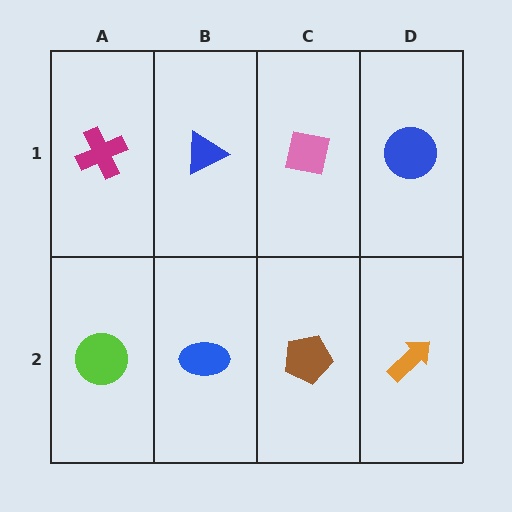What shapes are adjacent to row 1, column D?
An orange arrow (row 2, column D), a pink square (row 1, column C).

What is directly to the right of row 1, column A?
A blue triangle.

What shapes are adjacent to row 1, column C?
A brown pentagon (row 2, column C), a blue triangle (row 1, column B), a blue circle (row 1, column D).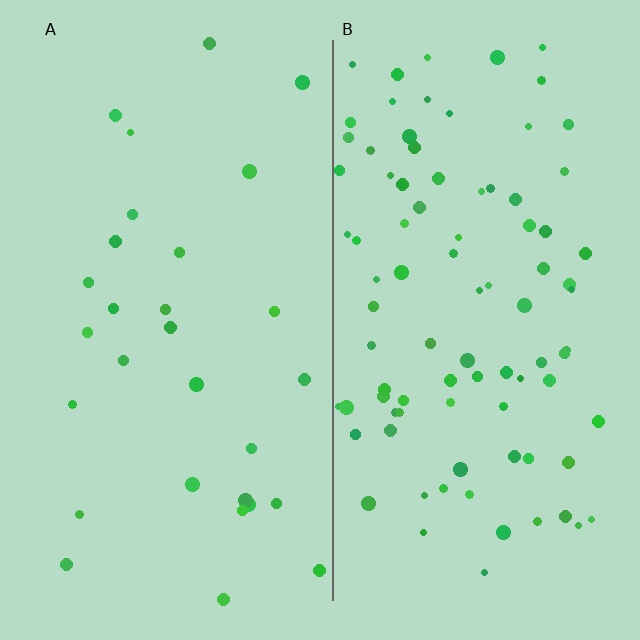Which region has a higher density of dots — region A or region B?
B (the right).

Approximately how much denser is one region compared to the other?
Approximately 3.1× — region B over region A.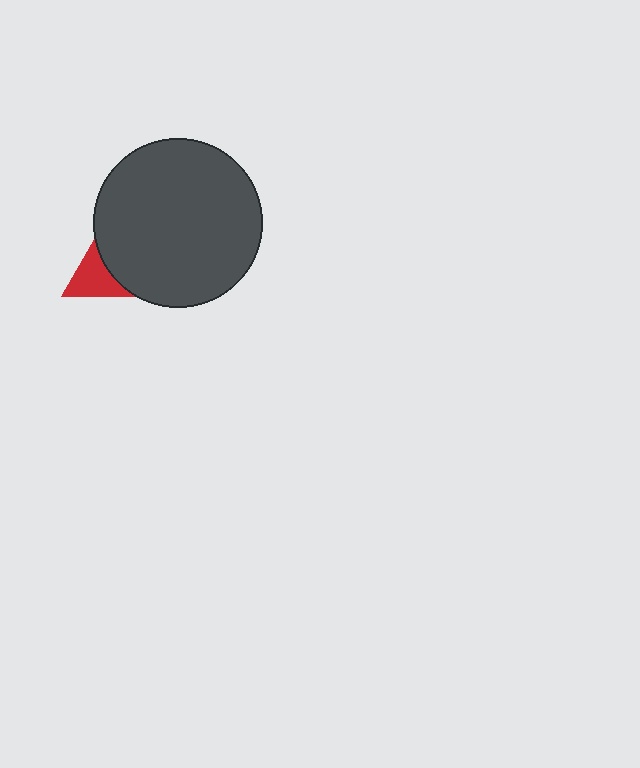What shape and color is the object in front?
The object in front is a dark gray circle.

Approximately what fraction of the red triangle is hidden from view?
Roughly 56% of the red triangle is hidden behind the dark gray circle.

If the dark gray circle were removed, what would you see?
You would see the complete red triangle.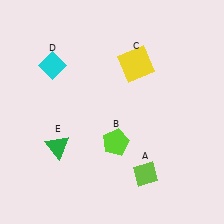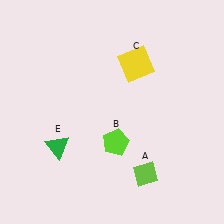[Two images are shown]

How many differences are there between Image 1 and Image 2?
There is 1 difference between the two images.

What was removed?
The cyan diamond (D) was removed in Image 2.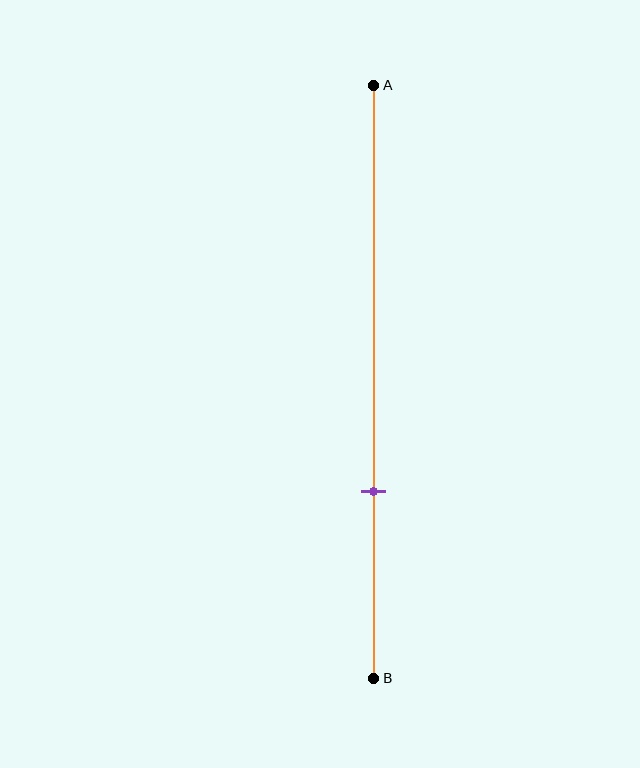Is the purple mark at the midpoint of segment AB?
No, the mark is at about 70% from A, not at the 50% midpoint.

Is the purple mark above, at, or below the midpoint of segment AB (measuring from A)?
The purple mark is below the midpoint of segment AB.